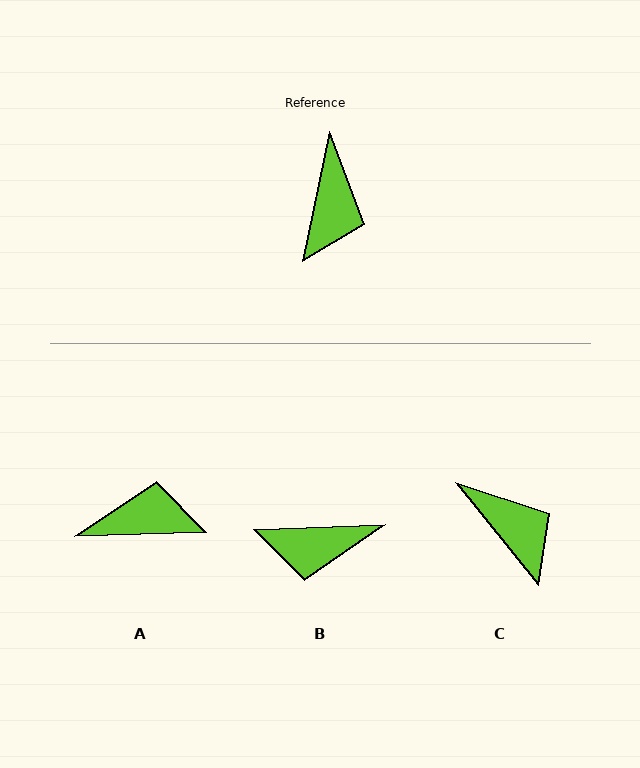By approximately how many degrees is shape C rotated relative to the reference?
Approximately 51 degrees counter-clockwise.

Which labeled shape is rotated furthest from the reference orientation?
A, about 104 degrees away.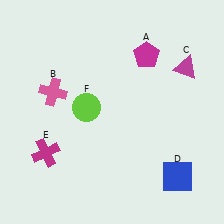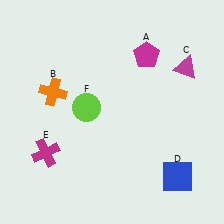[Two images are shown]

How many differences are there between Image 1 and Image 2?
There is 1 difference between the two images.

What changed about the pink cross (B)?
In Image 1, B is pink. In Image 2, it changed to orange.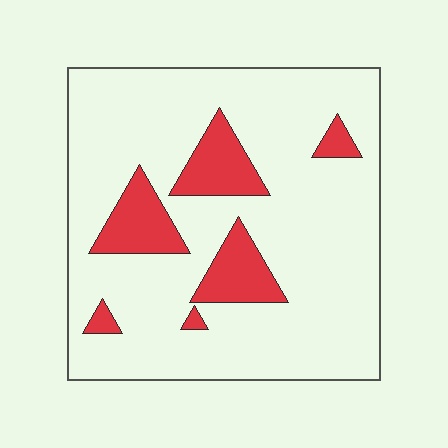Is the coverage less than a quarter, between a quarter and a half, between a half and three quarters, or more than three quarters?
Less than a quarter.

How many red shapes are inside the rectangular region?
6.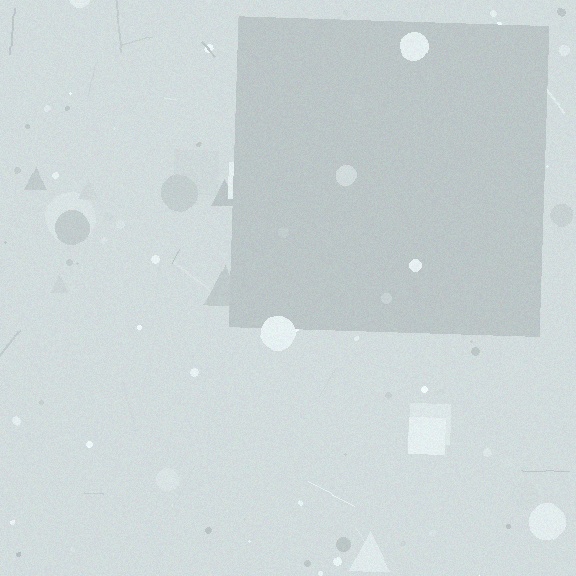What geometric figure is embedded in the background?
A square is embedded in the background.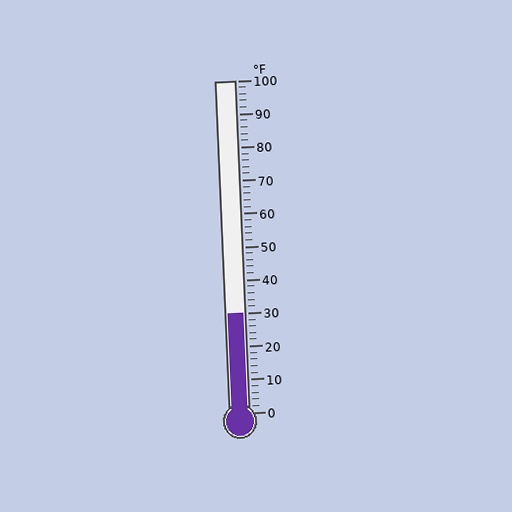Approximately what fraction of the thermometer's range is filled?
The thermometer is filled to approximately 30% of its range.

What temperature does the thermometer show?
The thermometer shows approximately 30°F.